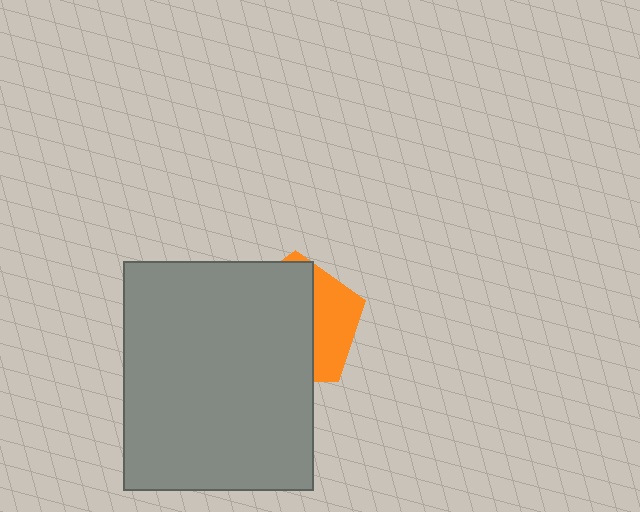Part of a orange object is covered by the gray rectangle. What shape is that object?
It is a pentagon.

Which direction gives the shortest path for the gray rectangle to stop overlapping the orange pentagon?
Moving left gives the shortest separation.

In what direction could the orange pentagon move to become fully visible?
The orange pentagon could move right. That would shift it out from behind the gray rectangle entirely.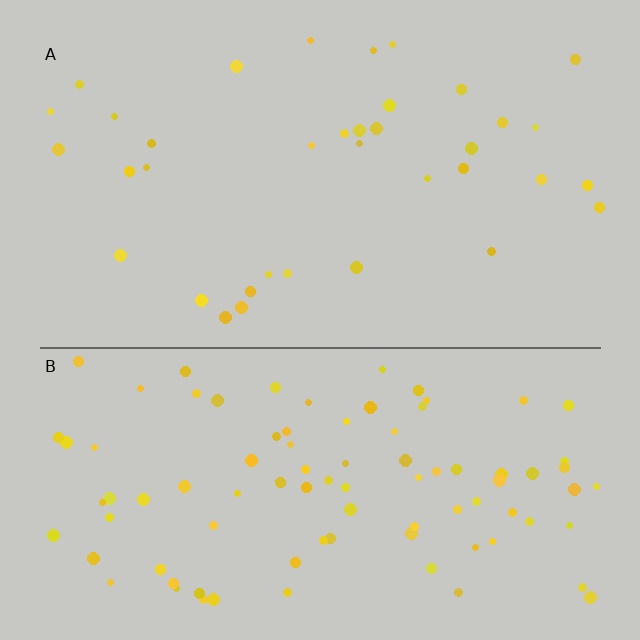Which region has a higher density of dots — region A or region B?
B (the bottom).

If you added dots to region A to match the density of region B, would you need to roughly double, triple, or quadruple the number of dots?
Approximately triple.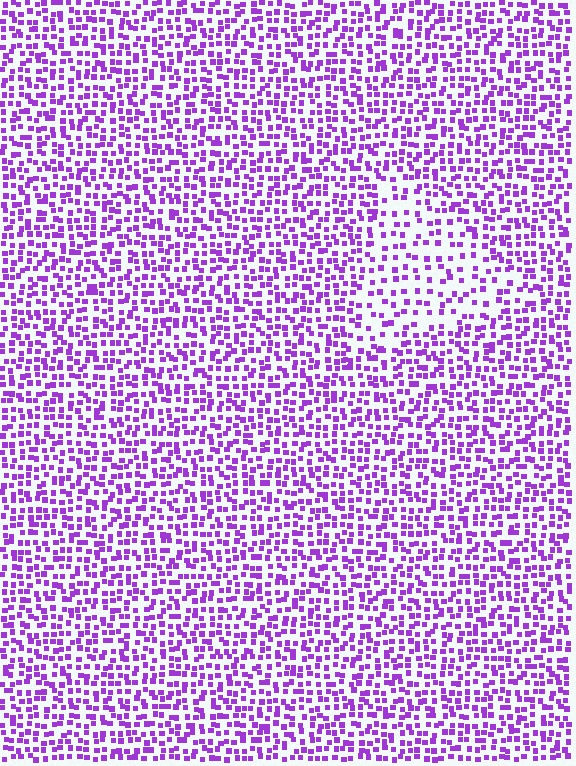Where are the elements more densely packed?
The elements are more densely packed outside the triangle boundary.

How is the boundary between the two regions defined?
The boundary is defined by a change in element density (approximately 1.9x ratio). All elements are the same color, size, and shape.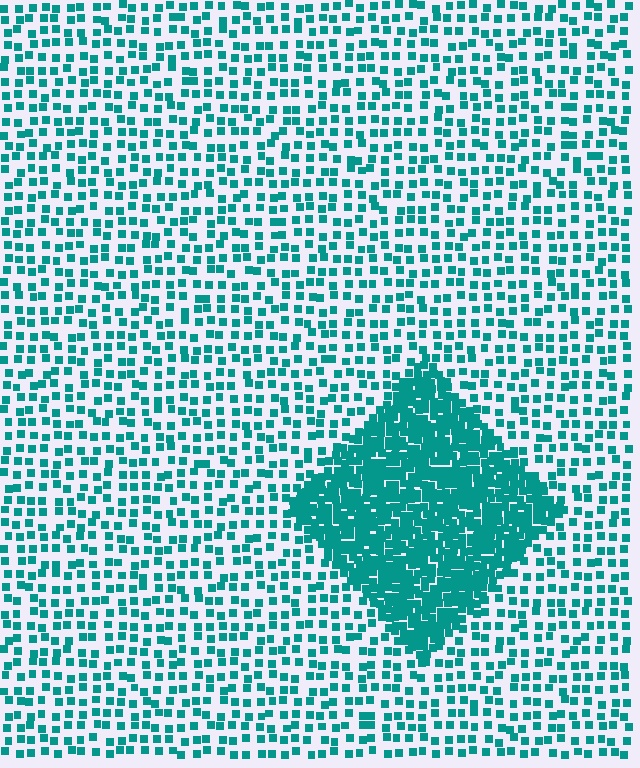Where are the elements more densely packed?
The elements are more densely packed inside the diamond boundary.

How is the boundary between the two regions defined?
The boundary is defined by a change in element density (approximately 2.9x ratio). All elements are the same color, size, and shape.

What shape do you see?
I see a diamond.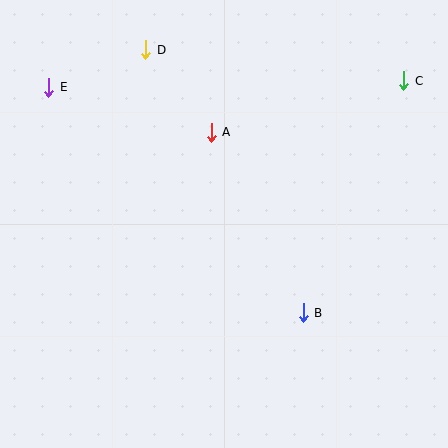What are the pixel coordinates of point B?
Point B is at (303, 313).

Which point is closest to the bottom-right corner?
Point B is closest to the bottom-right corner.